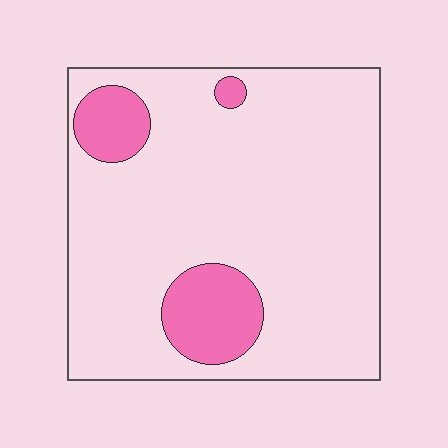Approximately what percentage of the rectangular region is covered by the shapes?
Approximately 15%.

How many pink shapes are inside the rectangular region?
3.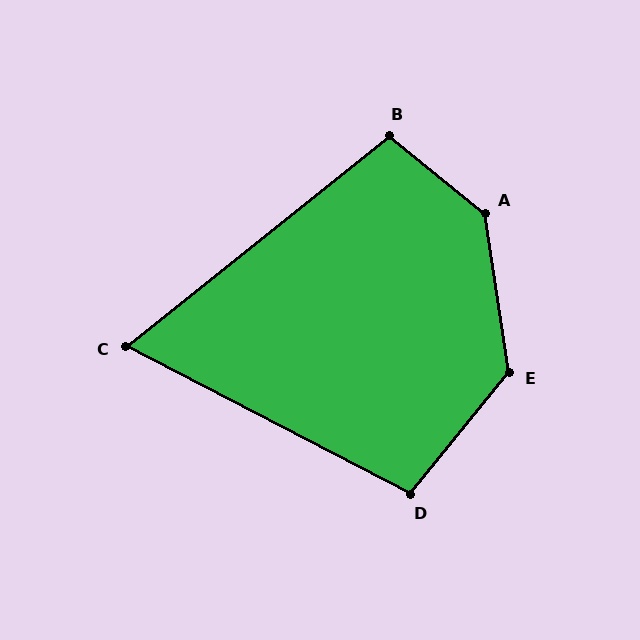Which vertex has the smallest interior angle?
C, at approximately 66 degrees.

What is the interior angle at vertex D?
Approximately 102 degrees (obtuse).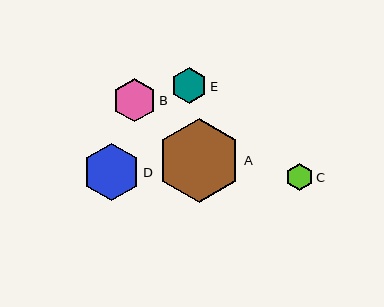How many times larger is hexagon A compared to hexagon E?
Hexagon A is approximately 2.4 times the size of hexagon E.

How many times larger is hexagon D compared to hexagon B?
Hexagon D is approximately 1.3 times the size of hexagon B.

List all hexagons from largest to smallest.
From largest to smallest: A, D, B, E, C.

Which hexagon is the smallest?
Hexagon C is the smallest with a size of approximately 27 pixels.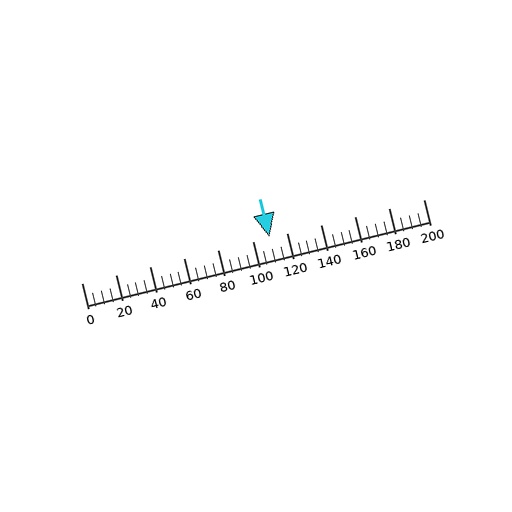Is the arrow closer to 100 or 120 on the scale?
The arrow is closer to 120.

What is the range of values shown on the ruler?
The ruler shows values from 0 to 200.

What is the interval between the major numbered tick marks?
The major tick marks are spaced 20 units apart.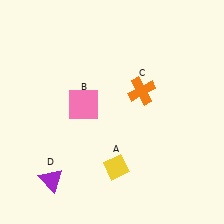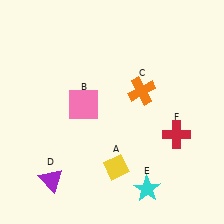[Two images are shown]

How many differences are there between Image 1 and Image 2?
There are 2 differences between the two images.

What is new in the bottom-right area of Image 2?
A red cross (F) was added in the bottom-right area of Image 2.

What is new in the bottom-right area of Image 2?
A cyan star (E) was added in the bottom-right area of Image 2.